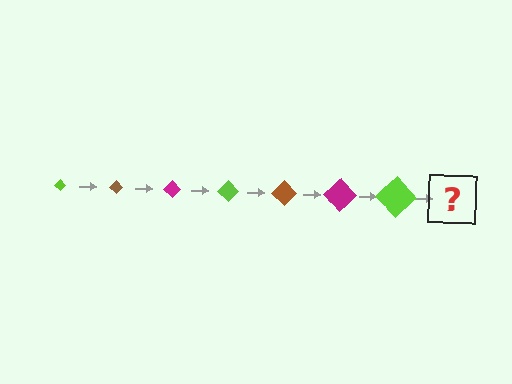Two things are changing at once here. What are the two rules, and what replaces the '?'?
The two rules are that the diamond grows larger each step and the color cycles through lime, brown, and magenta. The '?' should be a brown diamond, larger than the previous one.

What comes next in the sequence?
The next element should be a brown diamond, larger than the previous one.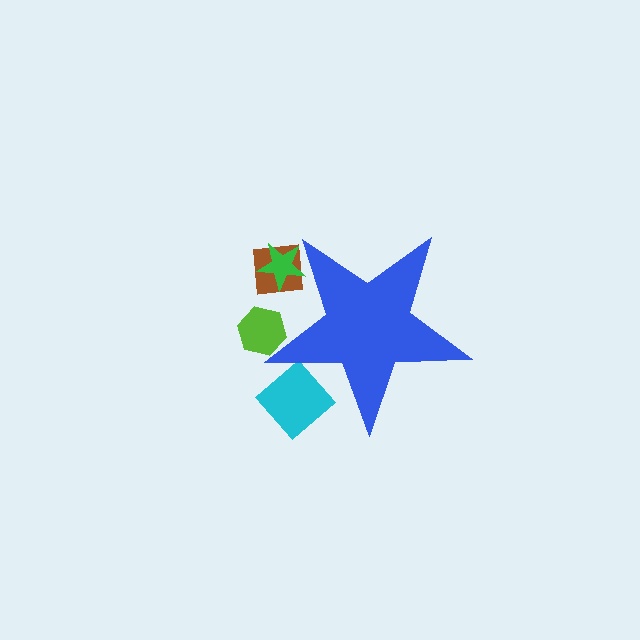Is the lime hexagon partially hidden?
Yes, the lime hexagon is partially hidden behind the blue star.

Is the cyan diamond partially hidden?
Yes, the cyan diamond is partially hidden behind the blue star.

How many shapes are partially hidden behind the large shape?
4 shapes are partially hidden.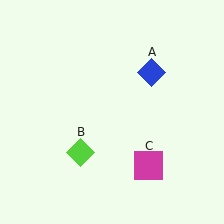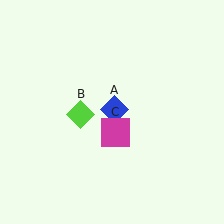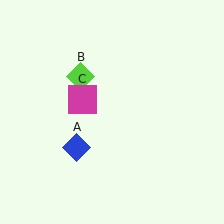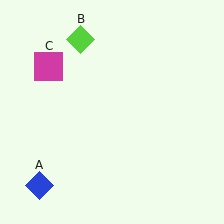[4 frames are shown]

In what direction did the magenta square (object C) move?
The magenta square (object C) moved up and to the left.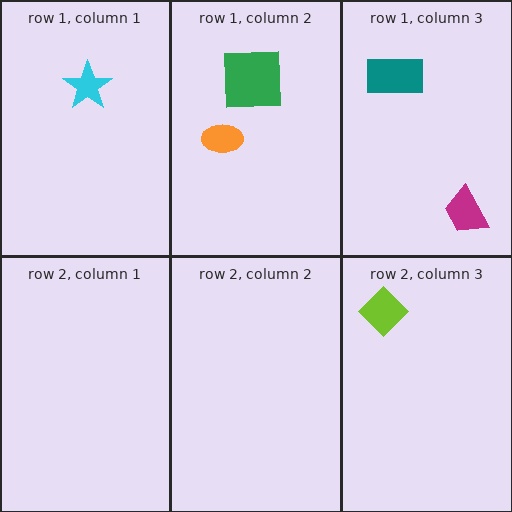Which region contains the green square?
The row 1, column 2 region.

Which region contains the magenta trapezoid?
The row 1, column 3 region.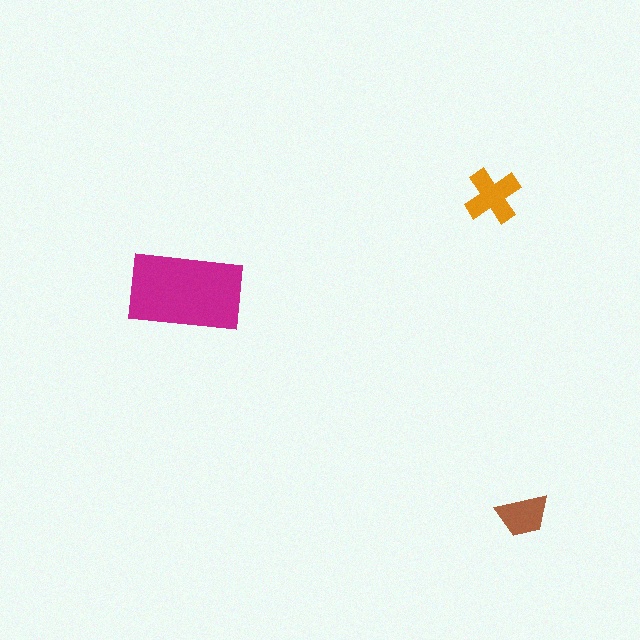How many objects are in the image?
There are 3 objects in the image.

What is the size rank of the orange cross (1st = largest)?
2nd.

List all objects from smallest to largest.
The brown trapezoid, the orange cross, the magenta rectangle.